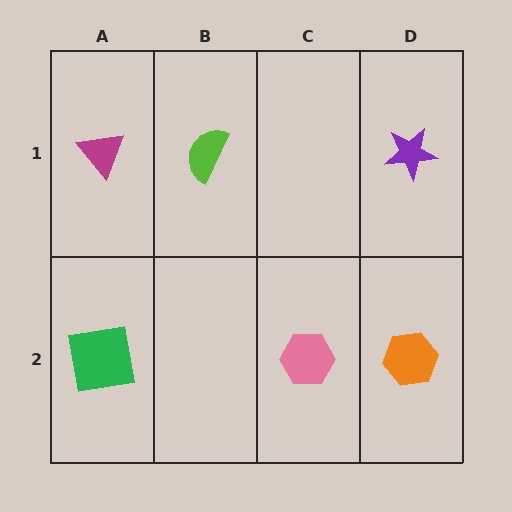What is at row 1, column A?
A magenta triangle.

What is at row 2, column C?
A pink hexagon.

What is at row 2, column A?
A green square.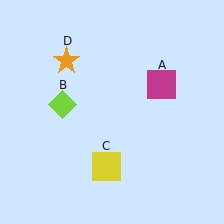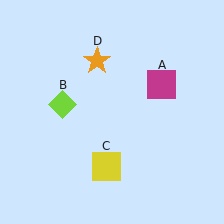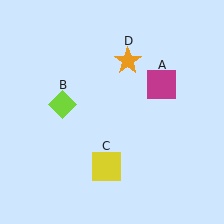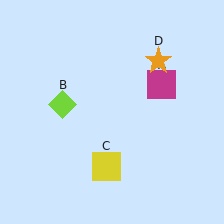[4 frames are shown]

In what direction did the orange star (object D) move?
The orange star (object D) moved right.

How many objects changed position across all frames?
1 object changed position: orange star (object D).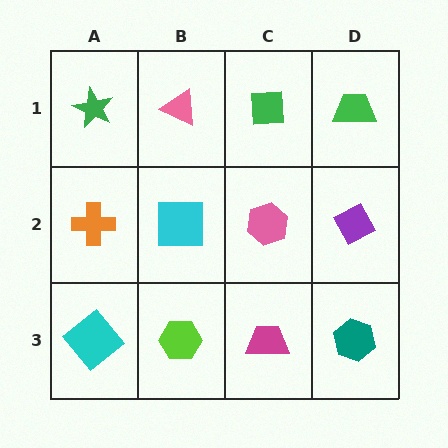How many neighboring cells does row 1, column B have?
3.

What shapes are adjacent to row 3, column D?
A purple diamond (row 2, column D), a magenta trapezoid (row 3, column C).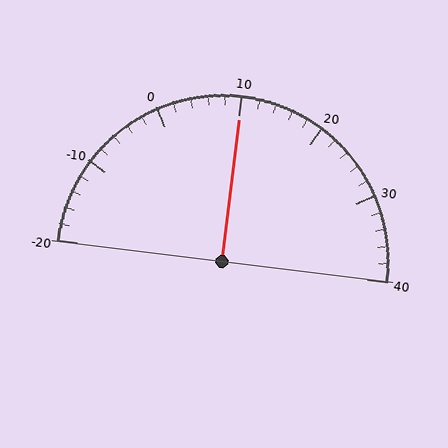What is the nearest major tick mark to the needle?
The nearest major tick mark is 10.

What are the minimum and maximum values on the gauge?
The gauge ranges from -20 to 40.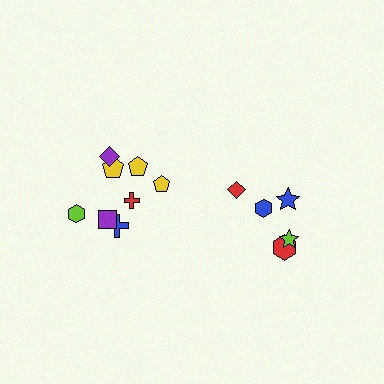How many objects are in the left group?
There are 8 objects.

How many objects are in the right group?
There are 5 objects.